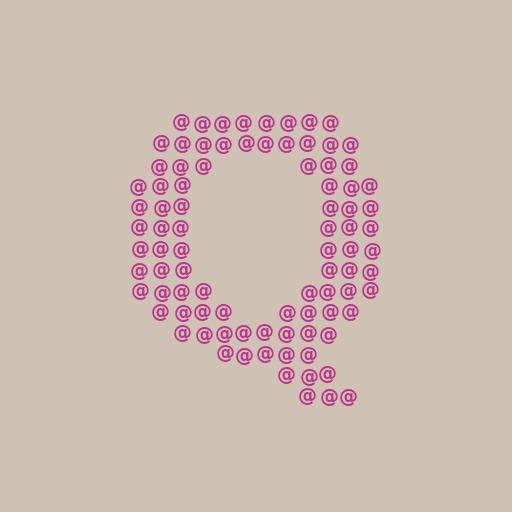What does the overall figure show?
The overall figure shows the letter Q.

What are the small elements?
The small elements are at signs.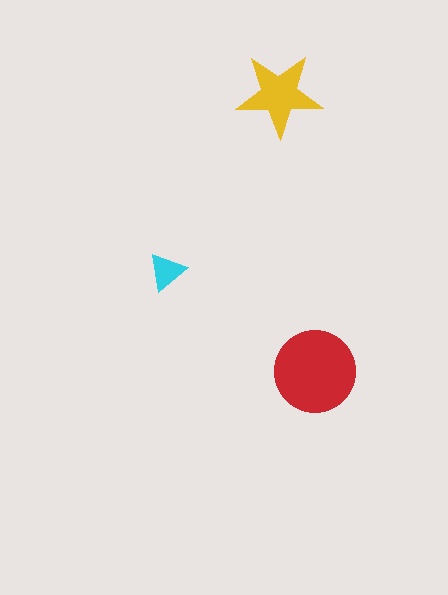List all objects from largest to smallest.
The red circle, the yellow star, the cyan triangle.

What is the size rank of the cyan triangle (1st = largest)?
3rd.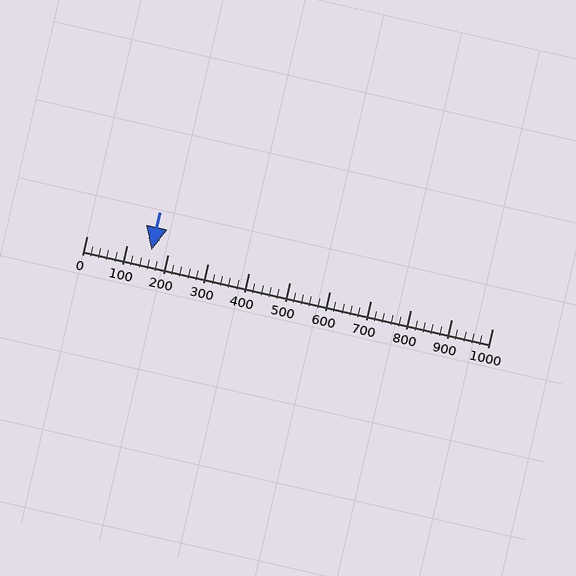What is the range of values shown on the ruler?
The ruler shows values from 0 to 1000.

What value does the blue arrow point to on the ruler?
The blue arrow points to approximately 160.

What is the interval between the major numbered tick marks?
The major tick marks are spaced 100 units apart.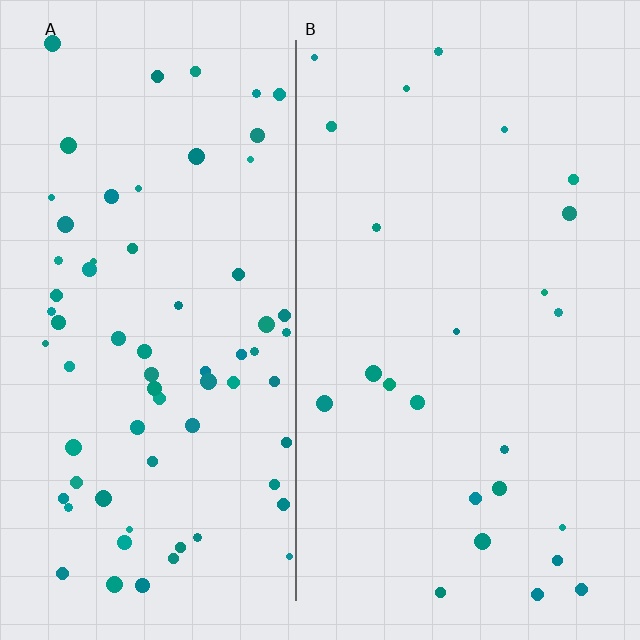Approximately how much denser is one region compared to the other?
Approximately 2.9× — region A over region B.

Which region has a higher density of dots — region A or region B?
A (the left).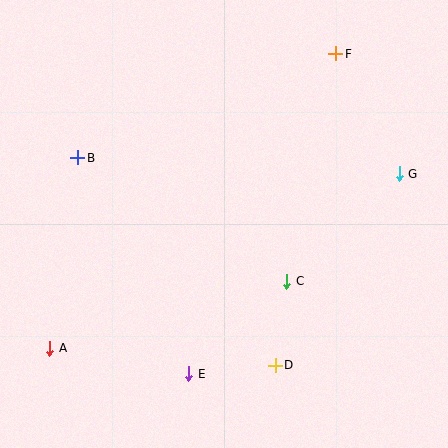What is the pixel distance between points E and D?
The distance between E and D is 87 pixels.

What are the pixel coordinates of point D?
Point D is at (275, 365).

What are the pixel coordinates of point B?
Point B is at (78, 158).